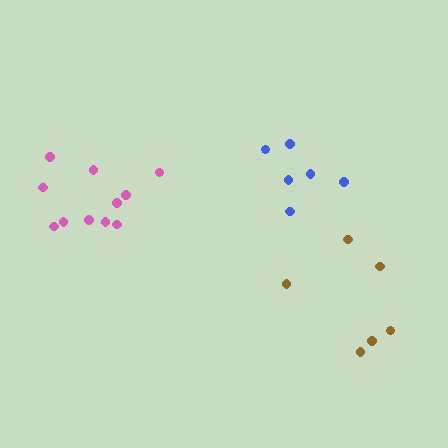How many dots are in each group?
Group 1: 6 dots, Group 2: 6 dots, Group 3: 11 dots (23 total).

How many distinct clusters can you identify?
There are 3 distinct clusters.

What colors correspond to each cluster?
The clusters are colored: blue, brown, pink.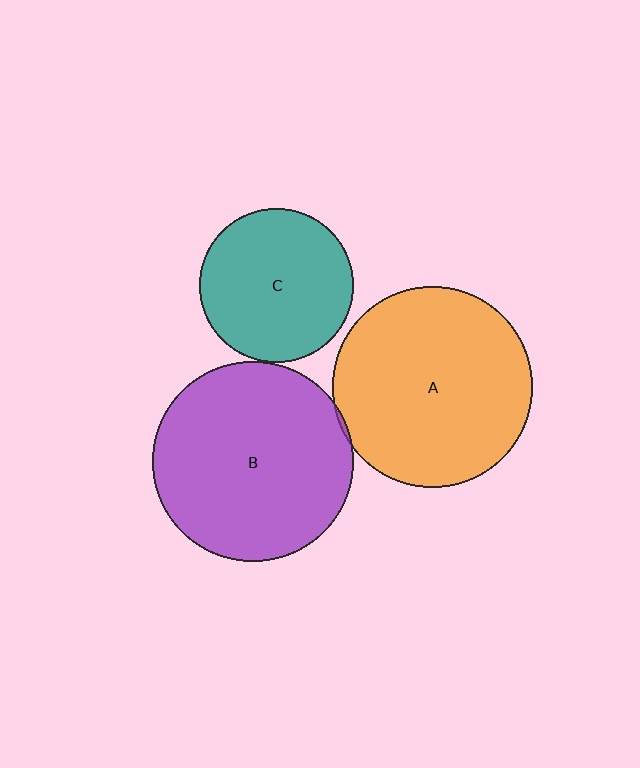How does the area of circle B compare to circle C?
Approximately 1.7 times.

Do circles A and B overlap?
Yes.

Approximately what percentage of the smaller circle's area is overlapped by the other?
Approximately 5%.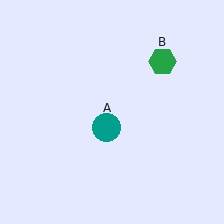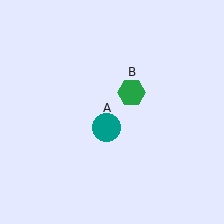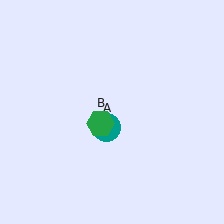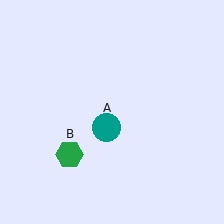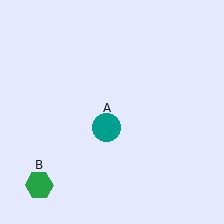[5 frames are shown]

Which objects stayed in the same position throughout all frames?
Teal circle (object A) remained stationary.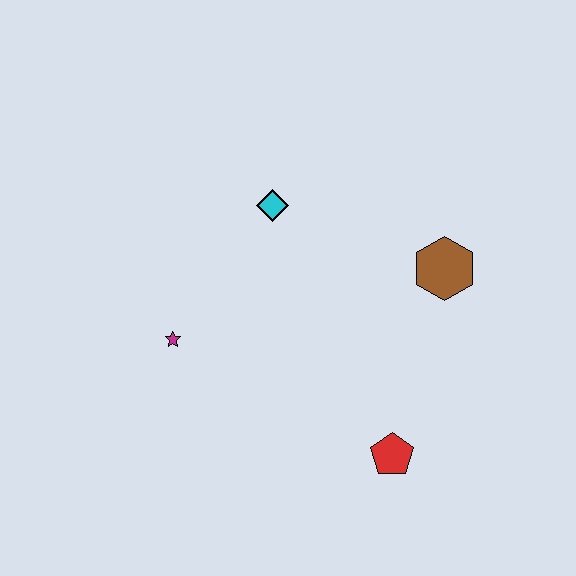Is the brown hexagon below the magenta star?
No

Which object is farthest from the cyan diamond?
The red pentagon is farthest from the cyan diamond.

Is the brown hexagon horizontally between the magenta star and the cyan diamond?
No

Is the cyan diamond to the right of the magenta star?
Yes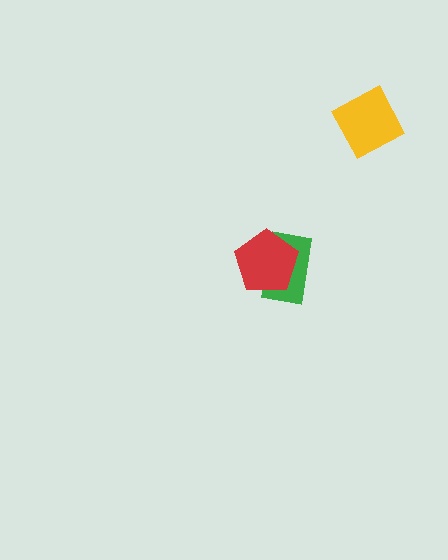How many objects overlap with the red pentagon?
1 object overlaps with the red pentagon.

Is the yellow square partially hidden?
No, no other shape covers it.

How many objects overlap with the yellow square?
0 objects overlap with the yellow square.